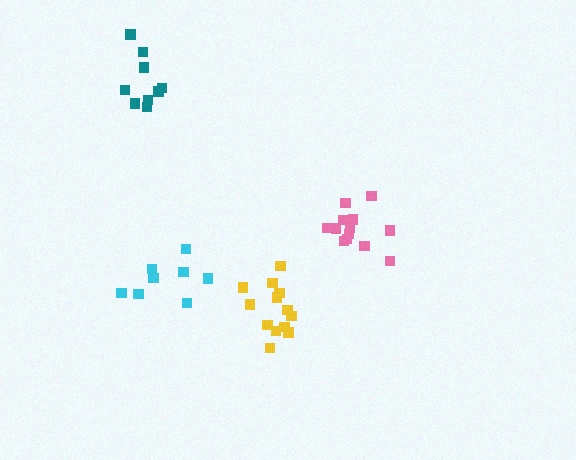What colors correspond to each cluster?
The clusters are colored: pink, cyan, yellow, teal.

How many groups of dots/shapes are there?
There are 4 groups.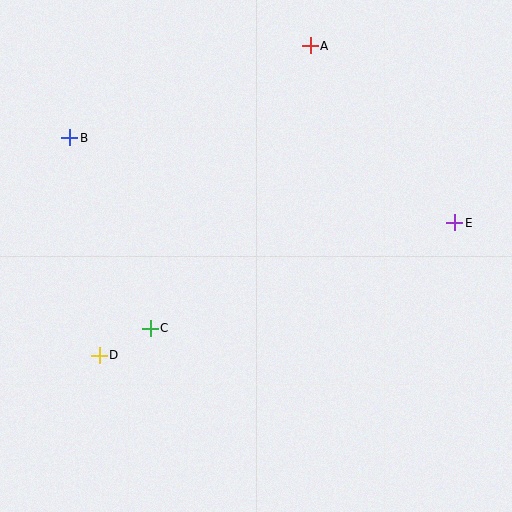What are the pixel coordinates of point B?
Point B is at (70, 138).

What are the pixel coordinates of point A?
Point A is at (310, 46).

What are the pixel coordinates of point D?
Point D is at (99, 355).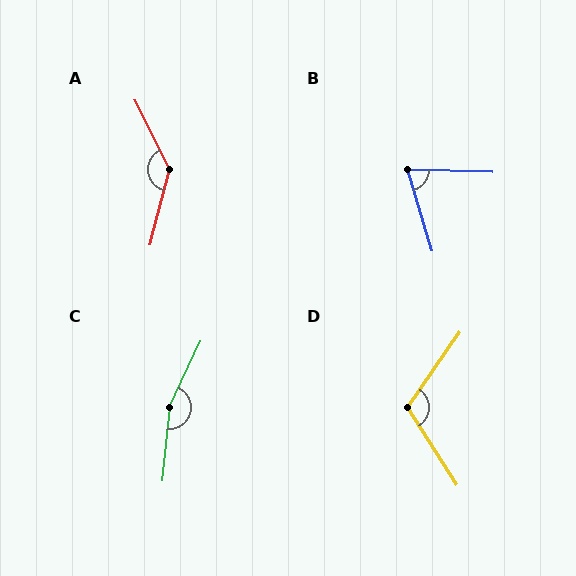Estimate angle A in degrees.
Approximately 139 degrees.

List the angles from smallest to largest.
B (72°), D (112°), A (139°), C (161°).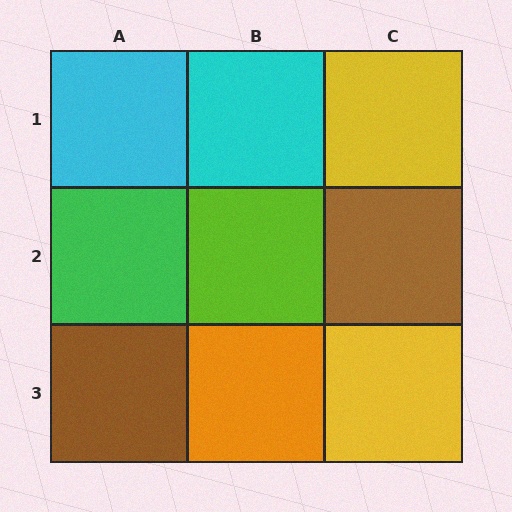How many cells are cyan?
2 cells are cyan.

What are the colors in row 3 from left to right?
Brown, orange, yellow.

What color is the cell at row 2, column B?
Lime.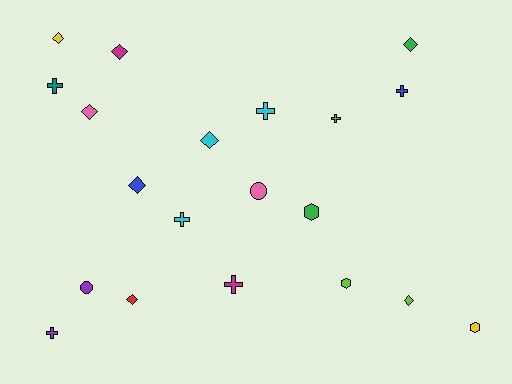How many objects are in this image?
There are 20 objects.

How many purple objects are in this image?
There are 2 purple objects.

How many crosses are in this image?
There are 7 crosses.